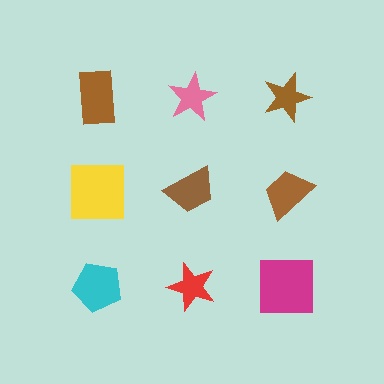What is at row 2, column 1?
A yellow square.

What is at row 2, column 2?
A brown trapezoid.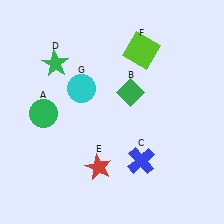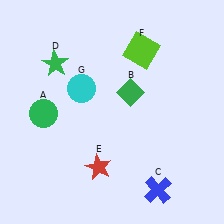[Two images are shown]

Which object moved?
The blue cross (C) moved down.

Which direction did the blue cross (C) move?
The blue cross (C) moved down.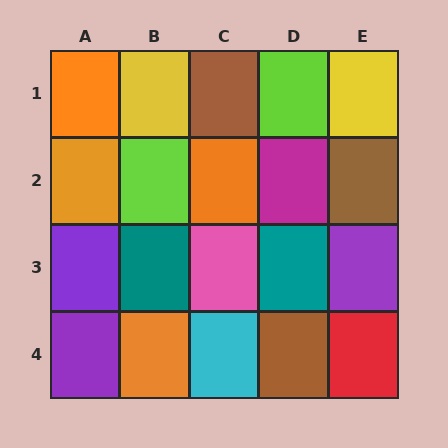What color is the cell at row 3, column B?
Teal.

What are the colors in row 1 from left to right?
Orange, yellow, brown, lime, yellow.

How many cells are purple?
3 cells are purple.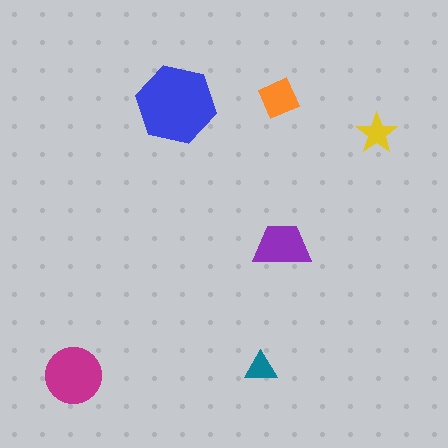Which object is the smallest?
The teal triangle.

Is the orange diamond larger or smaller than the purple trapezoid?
Smaller.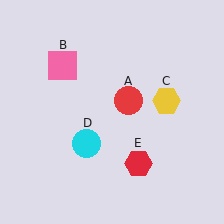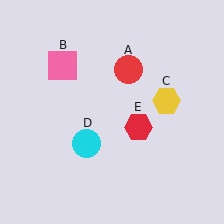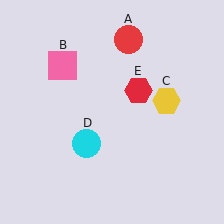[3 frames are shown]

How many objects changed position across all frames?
2 objects changed position: red circle (object A), red hexagon (object E).